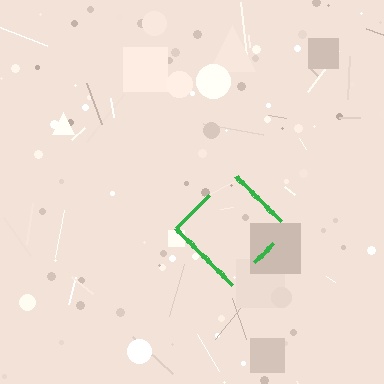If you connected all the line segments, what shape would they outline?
They would outline a diamond.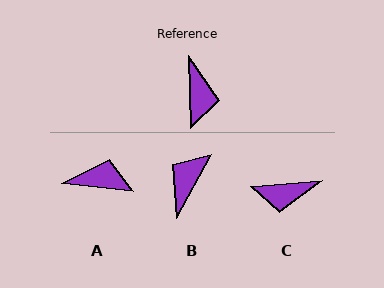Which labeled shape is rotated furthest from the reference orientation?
B, about 150 degrees away.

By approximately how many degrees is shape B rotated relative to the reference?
Approximately 150 degrees counter-clockwise.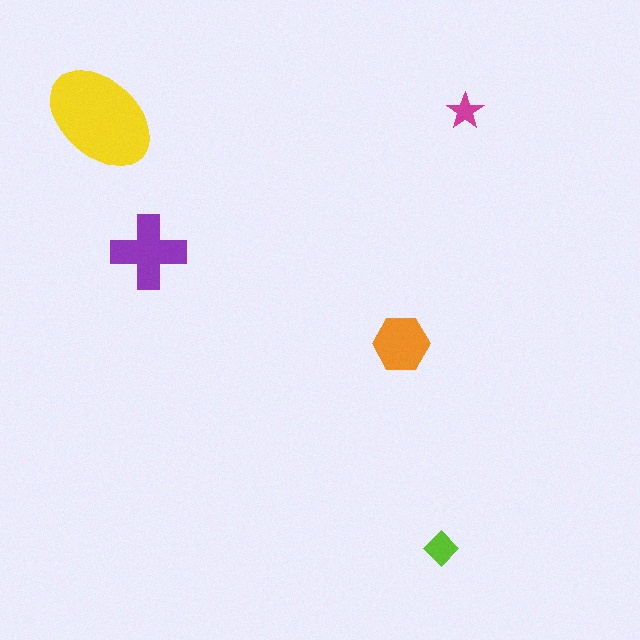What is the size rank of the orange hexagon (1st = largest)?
3rd.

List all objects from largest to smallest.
The yellow ellipse, the purple cross, the orange hexagon, the lime diamond, the magenta star.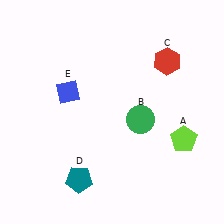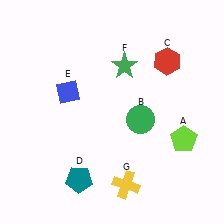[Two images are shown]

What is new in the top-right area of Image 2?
A green star (F) was added in the top-right area of Image 2.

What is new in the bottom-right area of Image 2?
A yellow cross (G) was added in the bottom-right area of Image 2.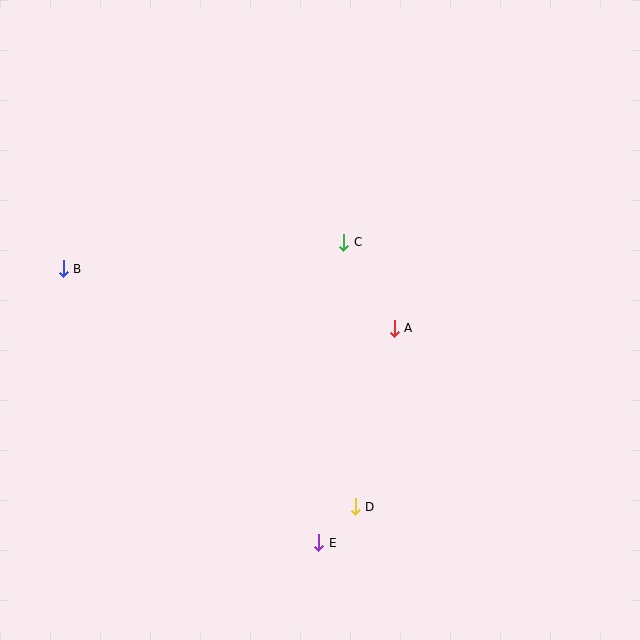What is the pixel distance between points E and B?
The distance between E and B is 375 pixels.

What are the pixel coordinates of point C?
Point C is at (344, 242).